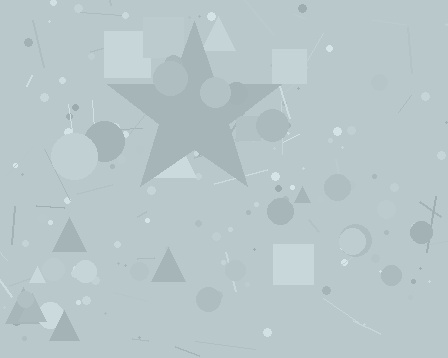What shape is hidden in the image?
A star is hidden in the image.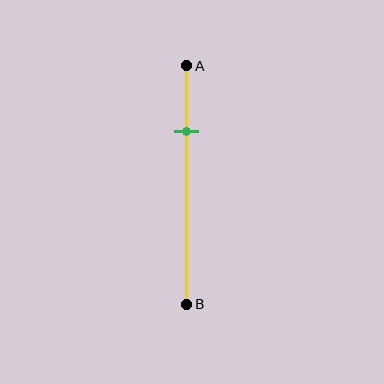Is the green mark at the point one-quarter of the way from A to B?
Yes, the mark is approximately at the one-quarter point.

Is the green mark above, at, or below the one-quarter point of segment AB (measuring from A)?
The green mark is approximately at the one-quarter point of segment AB.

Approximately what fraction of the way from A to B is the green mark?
The green mark is approximately 25% of the way from A to B.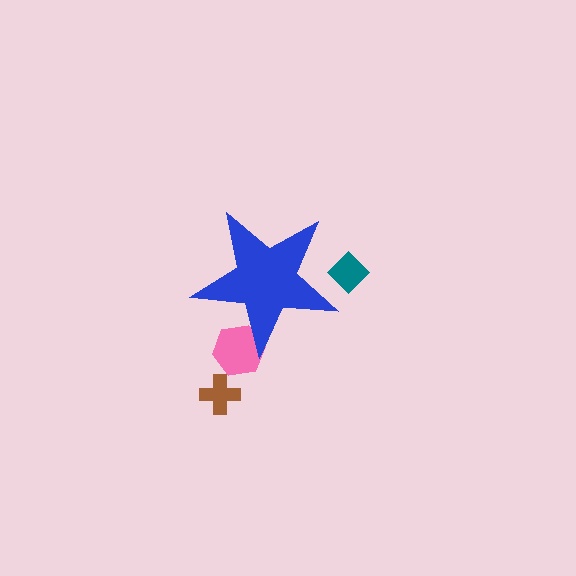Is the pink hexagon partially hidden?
Yes, the pink hexagon is partially hidden behind the blue star.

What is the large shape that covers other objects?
A blue star.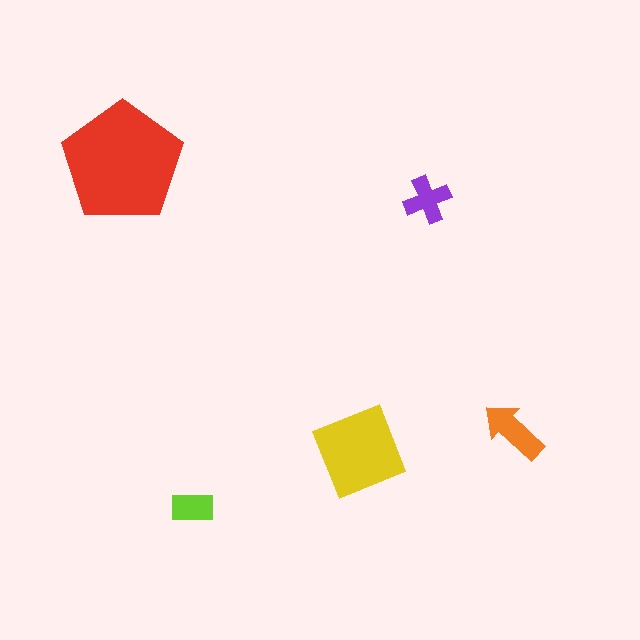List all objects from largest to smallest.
The red pentagon, the yellow diamond, the orange arrow, the purple cross, the lime rectangle.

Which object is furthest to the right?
The orange arrow is rightmost.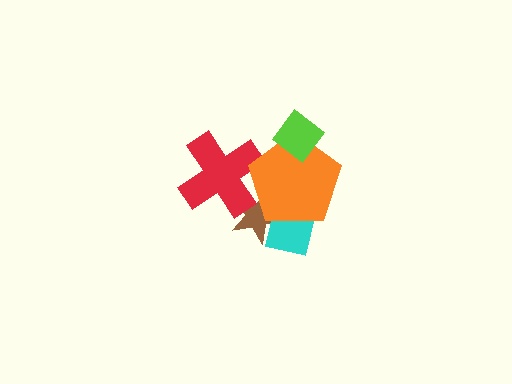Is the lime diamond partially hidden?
No, no other shape covers it.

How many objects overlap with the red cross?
2 objects overlap with the red cross.